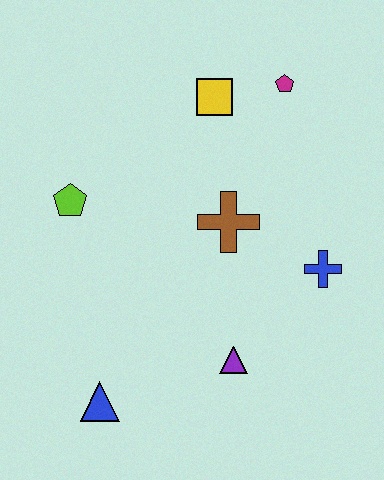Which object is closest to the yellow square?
The magenta pentagon is closest to the yellow square.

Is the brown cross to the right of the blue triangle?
Yes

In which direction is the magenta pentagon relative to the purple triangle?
The magenta pentagon is above the purple triangle.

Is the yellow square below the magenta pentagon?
Yes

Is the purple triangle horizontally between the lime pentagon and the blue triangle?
No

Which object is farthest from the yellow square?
The blue triangle is farthest from the yellow square.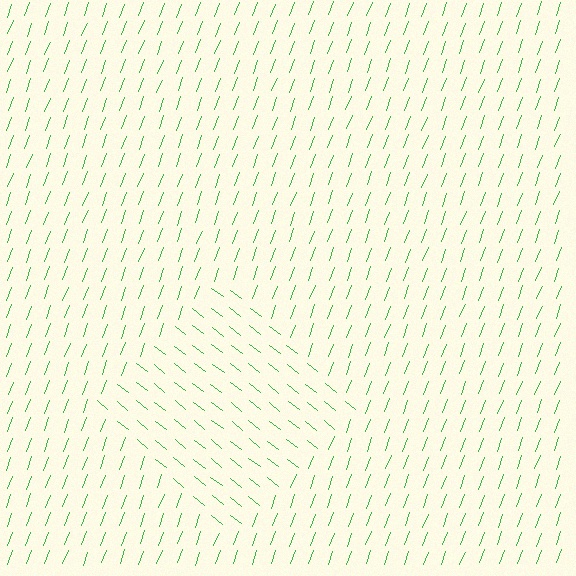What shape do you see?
I see a diamond.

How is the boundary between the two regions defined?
The boundary is defined purely by a change in line orientation (approximately 72 degrees difference). All lines are the same color and thickness.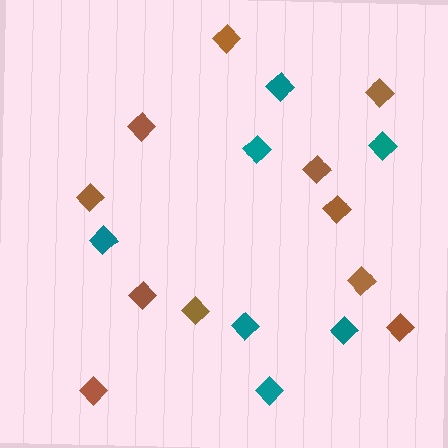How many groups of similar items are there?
There are 2 groups: one group of teal diamonds (7) and one group of brown diamonds (11).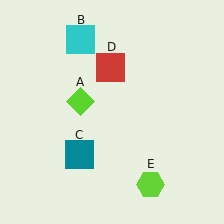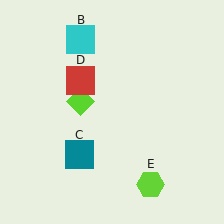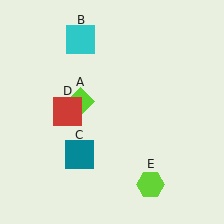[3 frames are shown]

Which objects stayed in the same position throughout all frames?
Lime diamond (object A) and cyan square (object B) and teal square (object C) and lime hexagon (object E) remained stationary.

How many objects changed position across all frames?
1 object changed position: red square (object D).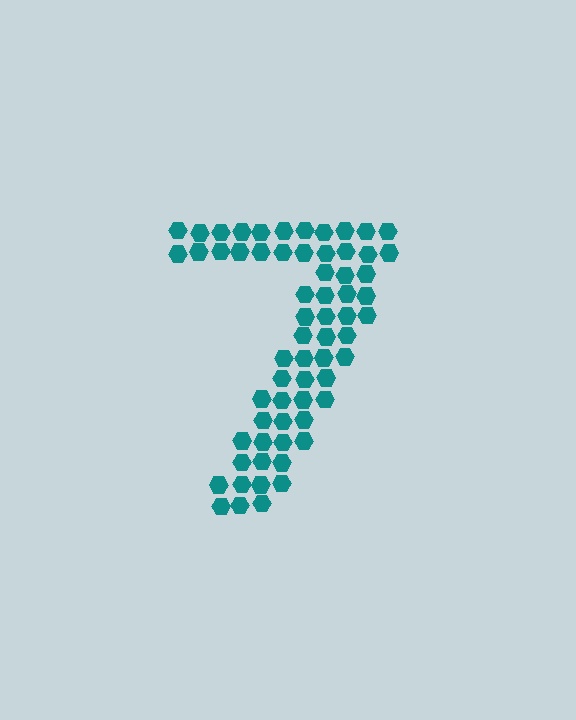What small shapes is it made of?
It is made of small hexagons.